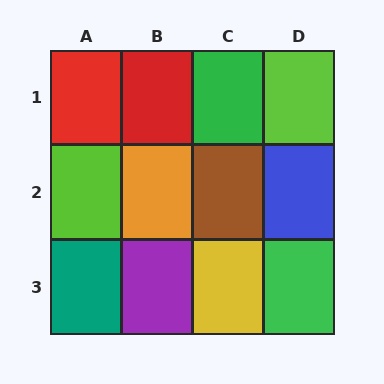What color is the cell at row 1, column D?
Lime.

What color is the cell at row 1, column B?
Red.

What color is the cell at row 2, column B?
Orange.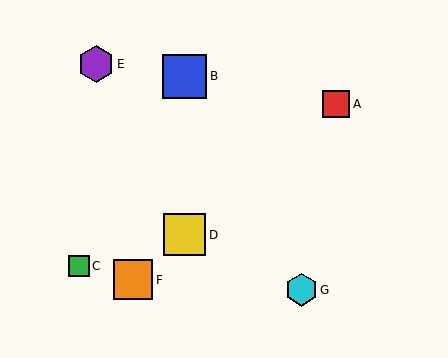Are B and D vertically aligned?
Yes, both are at x≈185.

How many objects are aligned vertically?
2 objects (B, D) are aligned vertically.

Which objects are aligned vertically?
Objects B, D are aligned vertically.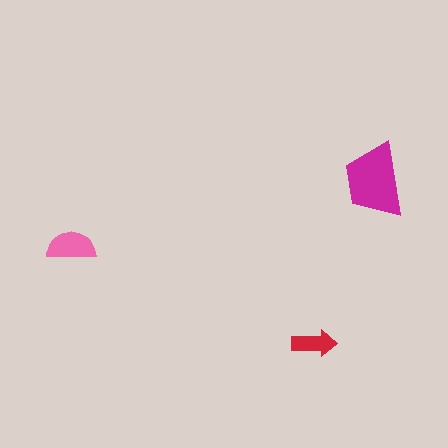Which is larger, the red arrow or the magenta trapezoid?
The magenta trapezoid.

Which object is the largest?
The magenta trapezoid.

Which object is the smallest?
The red arrow.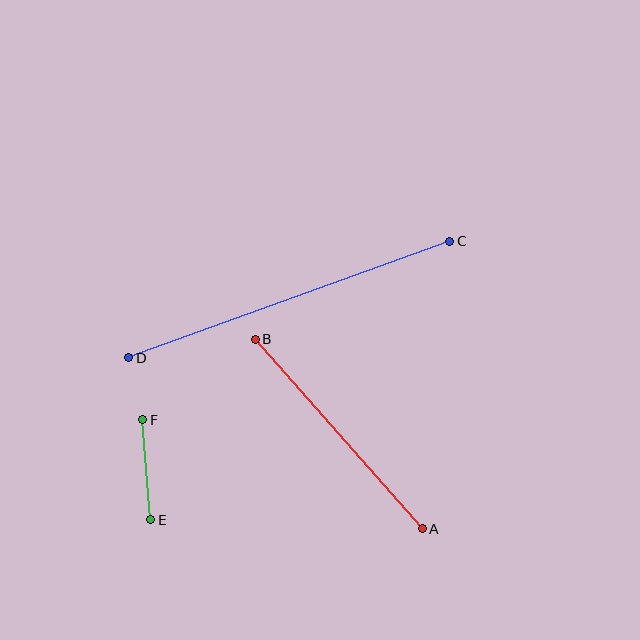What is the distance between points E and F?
The distance is approximately 100 pixels.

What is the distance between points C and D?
The distance is approximately 342 pixels.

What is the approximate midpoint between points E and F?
The midpoint is at approximately (147, 470) pixels.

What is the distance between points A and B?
The distance is approximately 253 pixels.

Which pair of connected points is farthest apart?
Points C and D are farthest apart.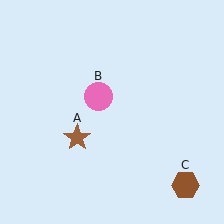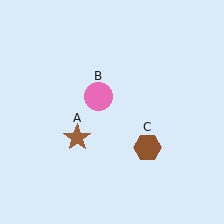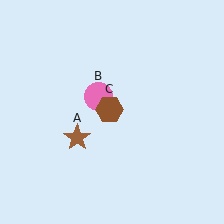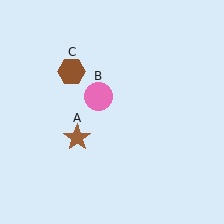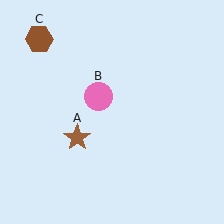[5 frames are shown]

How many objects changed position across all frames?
1 object changed position: brown hexagon (object C).